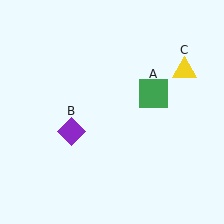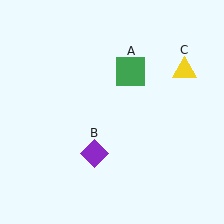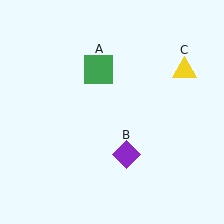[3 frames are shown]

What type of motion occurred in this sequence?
The green square (object A), purple diamond (object B) rotated counterclockwise around the center of the scene.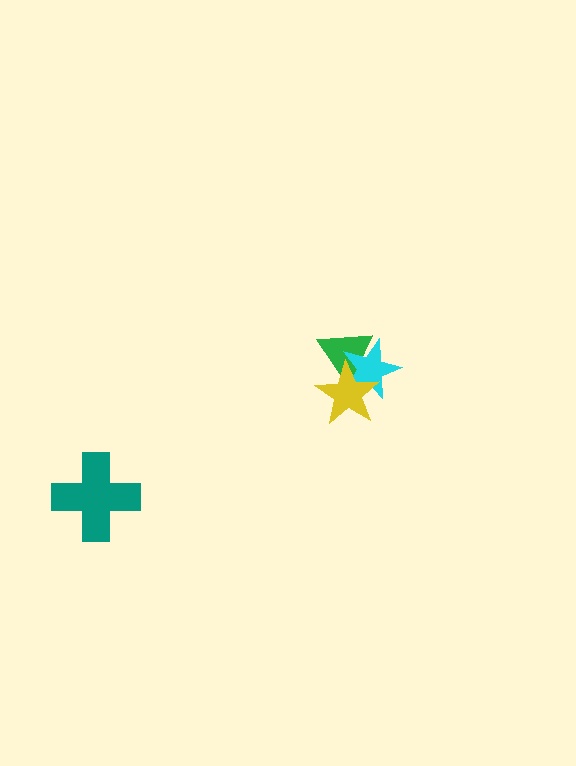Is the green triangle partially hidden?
Yes, it is partially covered by another shape.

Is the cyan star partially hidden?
Yes, it is partially covered by another shape.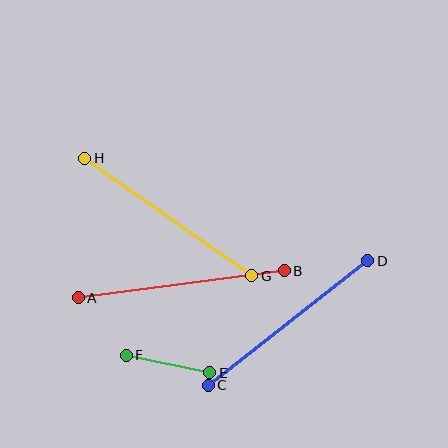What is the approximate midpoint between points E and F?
The midpoint is at approximately (168, 364) pixels.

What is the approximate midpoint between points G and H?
The midpoint is at approximately (168, 217) pixels.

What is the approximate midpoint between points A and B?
The midpoint is at approximately (181, 284) pixels.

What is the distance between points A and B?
The distance is approximately 208 pixels.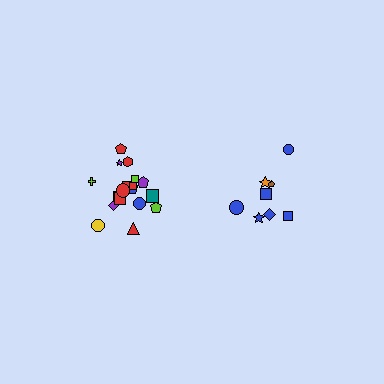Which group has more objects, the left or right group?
The left group.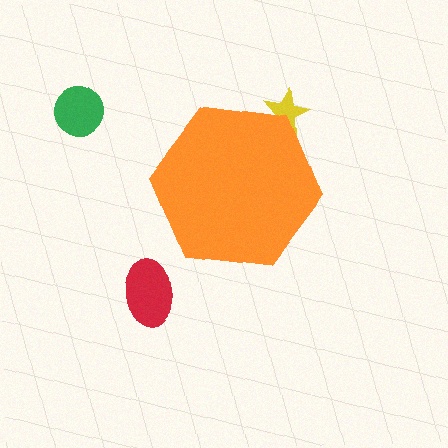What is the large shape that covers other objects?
An orange hexagon.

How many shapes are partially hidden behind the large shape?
1 shape is partially hidden.